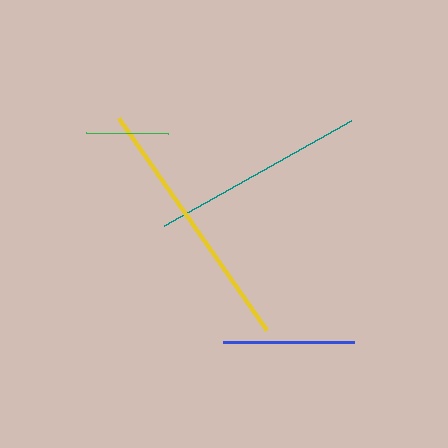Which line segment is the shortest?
The green line is the shortest at approximately 82 pixels.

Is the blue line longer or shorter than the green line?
The blue line is longer than the green line.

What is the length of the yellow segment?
The yellow segment is approximately 259 pixels long.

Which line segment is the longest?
The yellow line is the longest at approximately 259 pixels.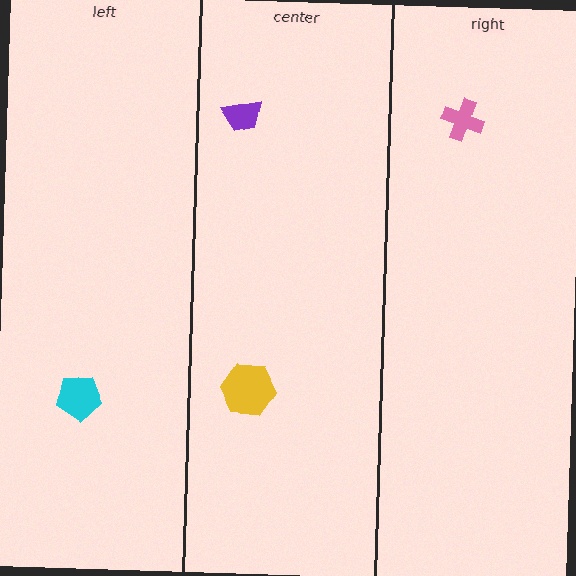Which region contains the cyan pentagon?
The left region.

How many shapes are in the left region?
1.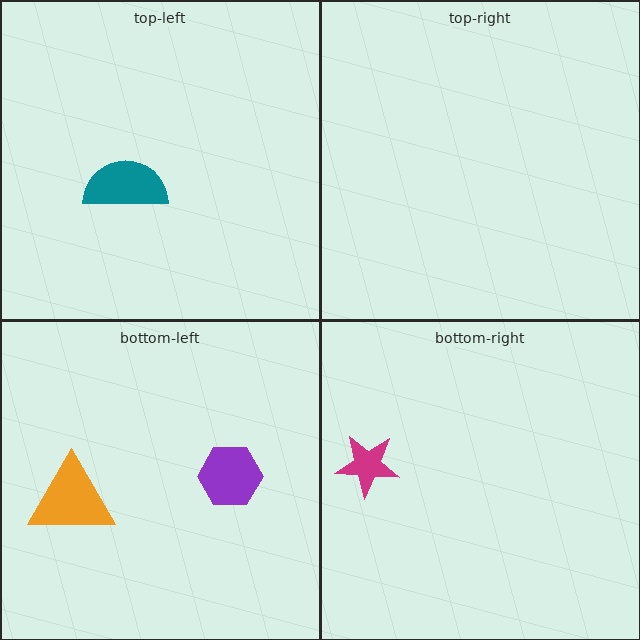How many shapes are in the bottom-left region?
2.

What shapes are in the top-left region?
The teal semicircle.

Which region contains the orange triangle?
The bottom-left region.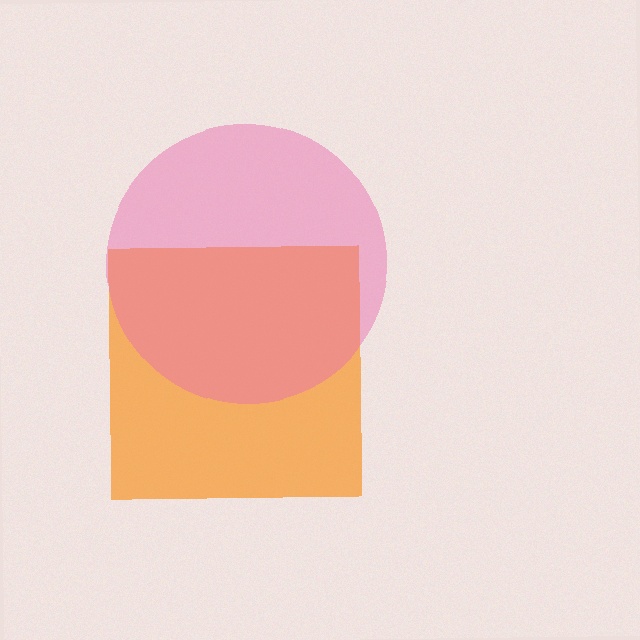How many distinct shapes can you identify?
There are 2 distinct shapes: an orange square, a pink circle.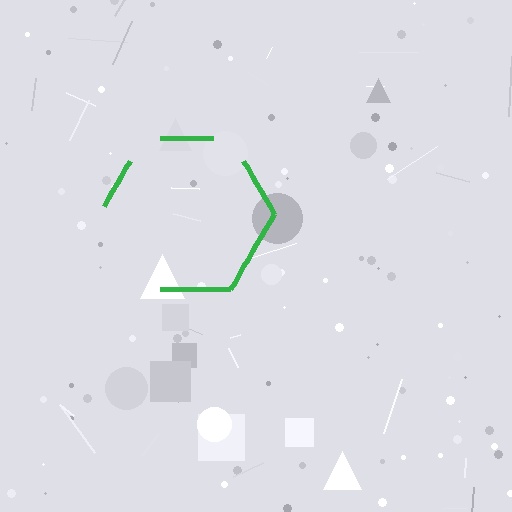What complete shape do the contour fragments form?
The contour fragments form a hexagon.